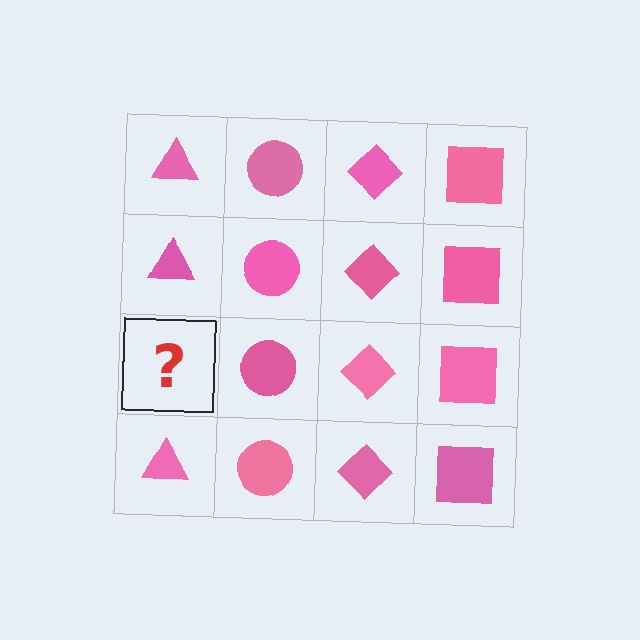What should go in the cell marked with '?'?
The missing cell should contain a pink triangle.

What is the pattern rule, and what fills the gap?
The rule is that each column has a consistent shape. The gap should be filled with a pink triangle.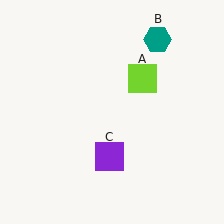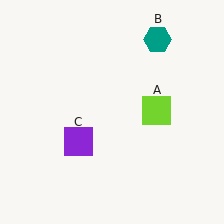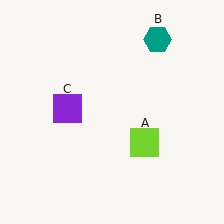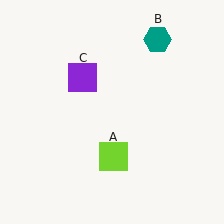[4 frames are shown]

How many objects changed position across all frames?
2 objects changed position: lime square (object A), purple square (object C).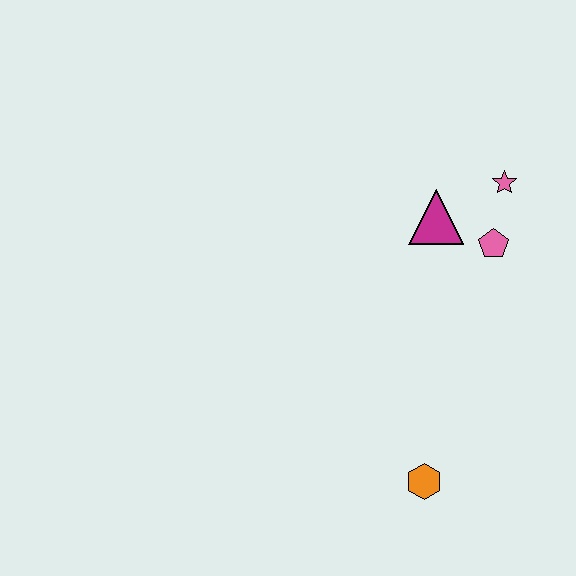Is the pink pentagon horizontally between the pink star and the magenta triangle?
Yes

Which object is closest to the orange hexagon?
The pink pentagon is closest to the orange hexagon.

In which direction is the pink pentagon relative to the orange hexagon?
The pink pentagon is above the orange hexagon.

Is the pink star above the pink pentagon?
Yes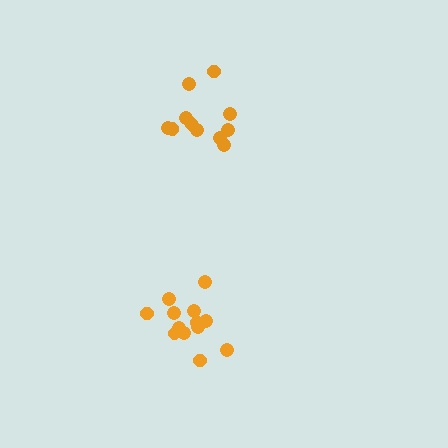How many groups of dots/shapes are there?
There are 2 groups.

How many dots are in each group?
Group 1: 11 dots, Group 2: 15 dots (26 total).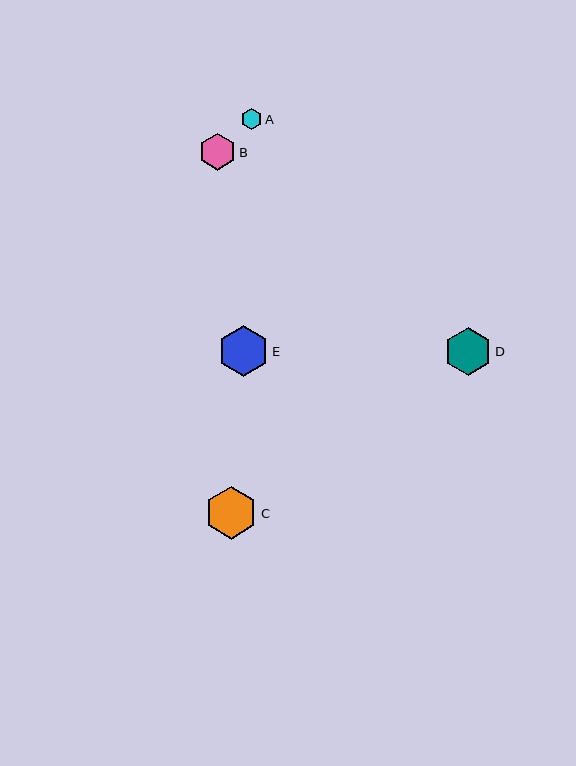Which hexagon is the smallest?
Hexagon A is the smallest with a size of approximately 21 pixels.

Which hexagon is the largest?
Hexagon C is the largest with a size of approximately 53 pixels.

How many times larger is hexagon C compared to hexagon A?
Hexagon C is approximately 2.5 times the size of hexagon A.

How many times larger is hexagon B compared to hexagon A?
Hexagon B is approximately 1.7 times the size of hexagon A.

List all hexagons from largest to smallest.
From largest to smallest: C, E, D, B, A.